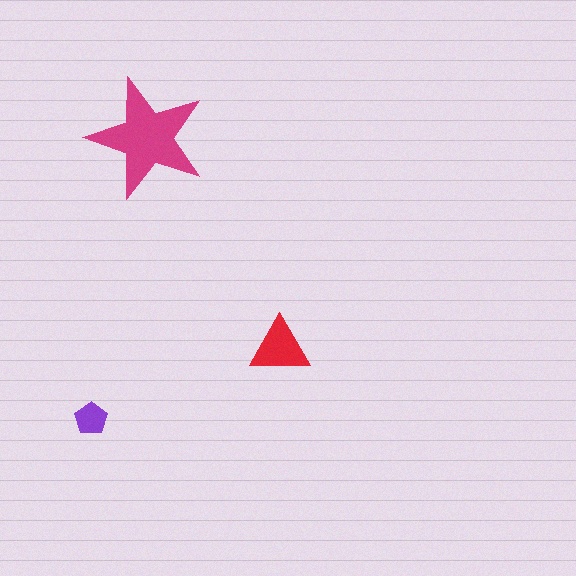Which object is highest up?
The magenta star is topmost.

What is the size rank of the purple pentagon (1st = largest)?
3rd.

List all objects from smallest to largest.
The purple pentagon, the red triangle, the magenta star.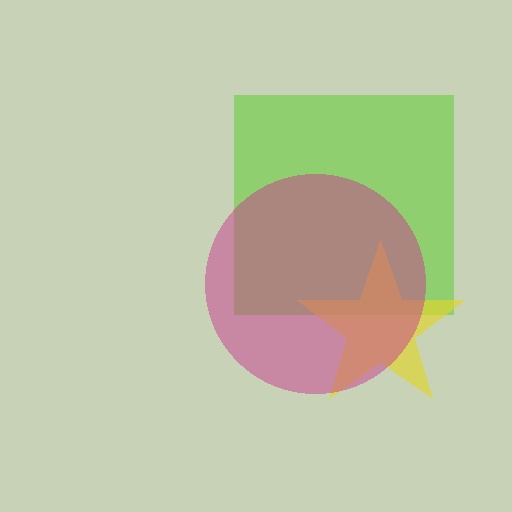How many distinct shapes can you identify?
There are 3 distinct shapes: a lime square, a yellow star, a magenta circle.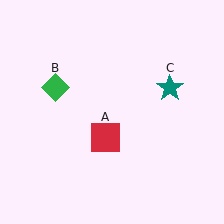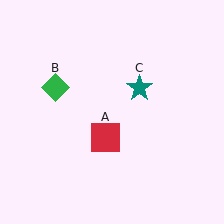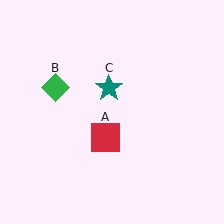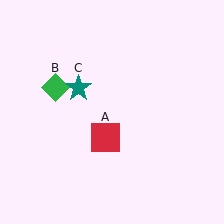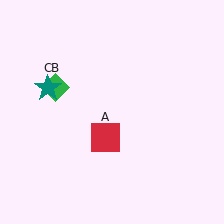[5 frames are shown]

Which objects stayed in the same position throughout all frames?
Red square (object A) and green diamond (object B) remained stationary.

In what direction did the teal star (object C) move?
The teal star (object C) moved left.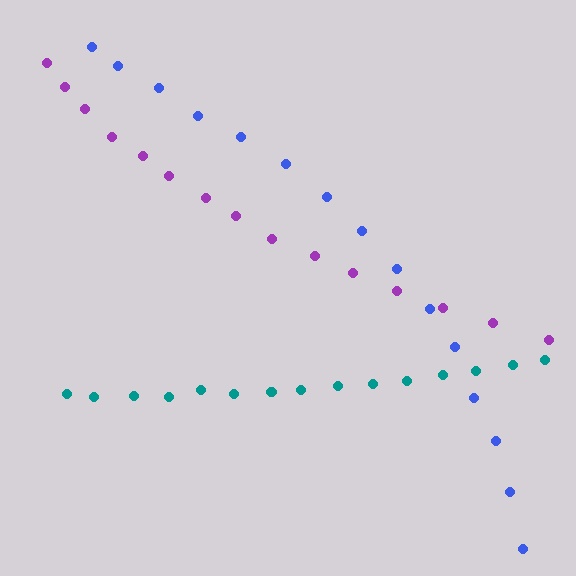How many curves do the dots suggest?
There are 3 distinct paths.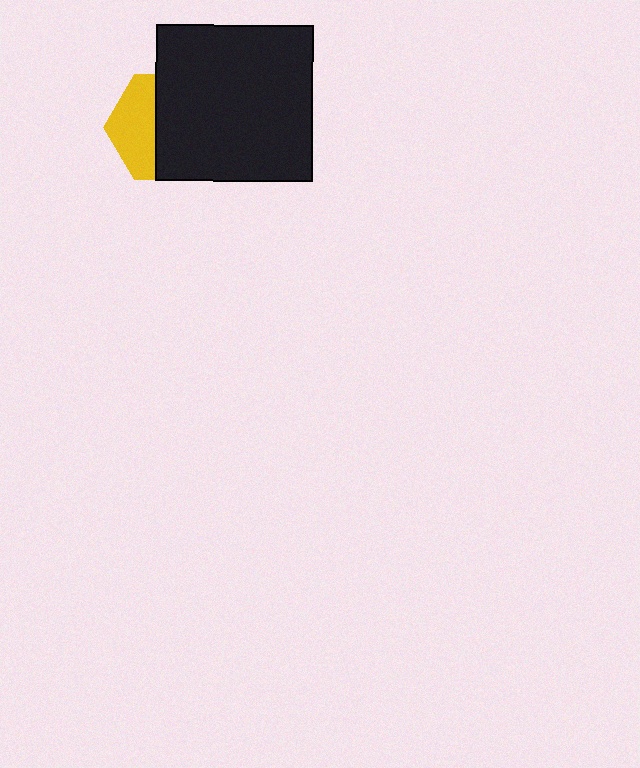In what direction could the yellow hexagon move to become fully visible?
The yellow hexagon could move left. That would shift it out from behind the black square entirely.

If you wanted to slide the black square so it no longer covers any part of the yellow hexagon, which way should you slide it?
Slide it right — that is the most direct way to separate the two shapes.